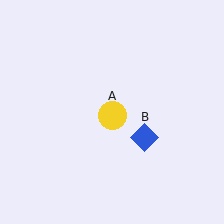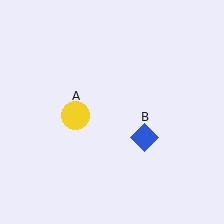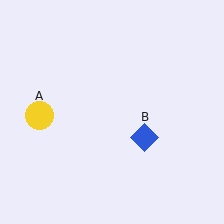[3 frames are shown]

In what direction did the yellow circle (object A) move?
The yellow circle (object A) moved left.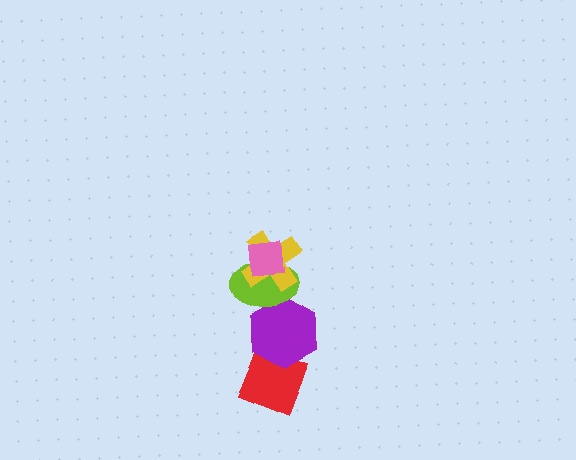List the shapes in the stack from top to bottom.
From top to bottom: the pink square, the yellow cross, the lime ellipse, the purple hexagon, the red diamond.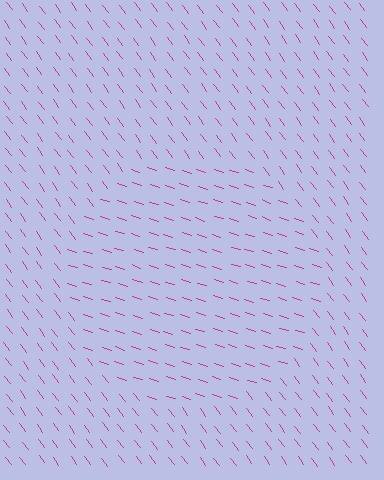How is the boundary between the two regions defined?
The boundary is defined purely by a change in line orientation (approximately 36 degrees difference). All lines are the same color and thickness.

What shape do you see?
I see a circle.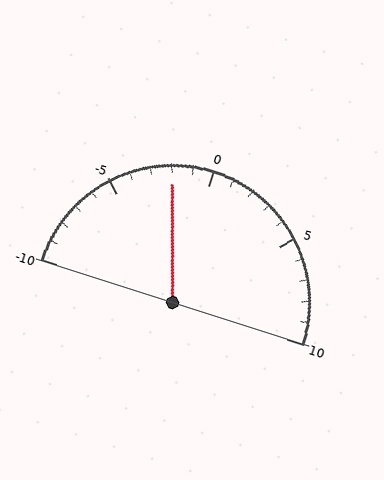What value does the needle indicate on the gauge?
The needle indicates approximately -2.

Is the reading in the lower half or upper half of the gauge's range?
The reading is in the lower half of the range (-10 to 10).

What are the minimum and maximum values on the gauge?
The gauge ranges from -10 to 10.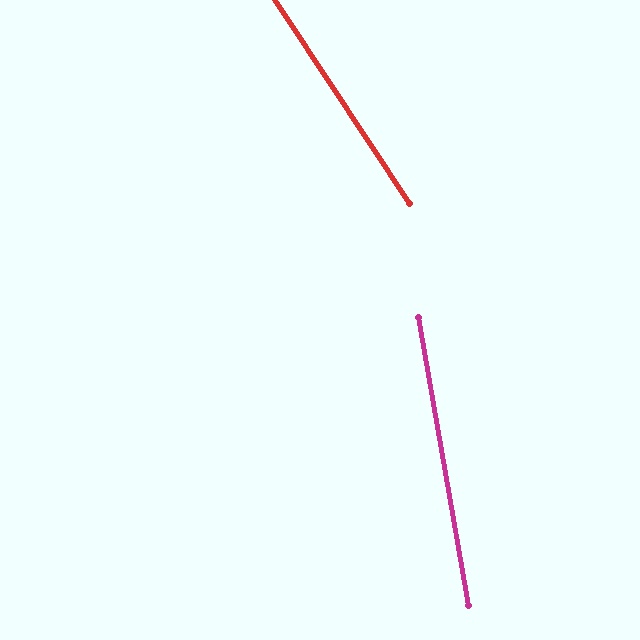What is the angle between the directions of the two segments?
Approximately 24 degrees.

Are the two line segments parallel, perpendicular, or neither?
Neither parallel nor perpendicular — they differ by about 24°.